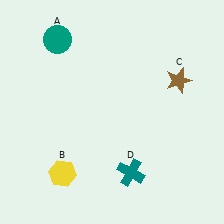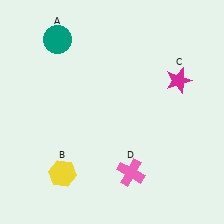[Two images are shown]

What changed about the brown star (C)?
In Image 1, C is brown. In Image 2, it changed to magenta.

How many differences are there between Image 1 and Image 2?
There are 2 differences between the two images.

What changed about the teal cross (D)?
In Image 1, D is teal. In Image 2, it changed to pink.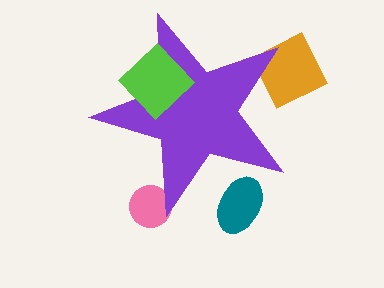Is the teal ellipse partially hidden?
Yes, the teal ellipse is partially hidden behind the purple star.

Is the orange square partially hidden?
Yes, the orange square is partially hidden behind the purple star.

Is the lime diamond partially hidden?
No, the lime diamond is fully visible.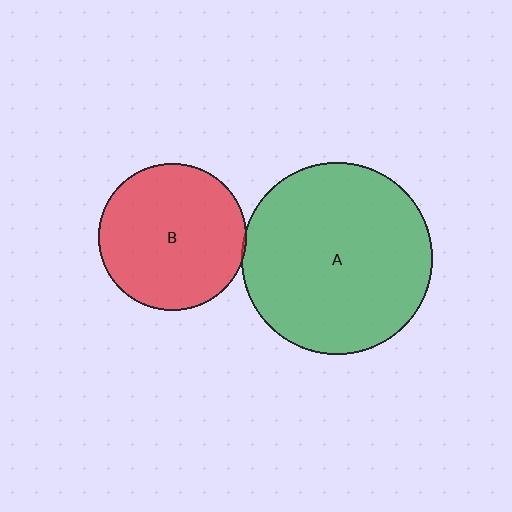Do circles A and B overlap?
Yes.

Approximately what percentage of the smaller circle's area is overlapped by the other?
Approximately 5%.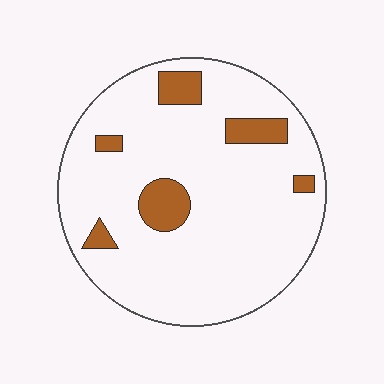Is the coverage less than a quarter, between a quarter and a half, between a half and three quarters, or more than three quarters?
Less than a quarter.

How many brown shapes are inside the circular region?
6.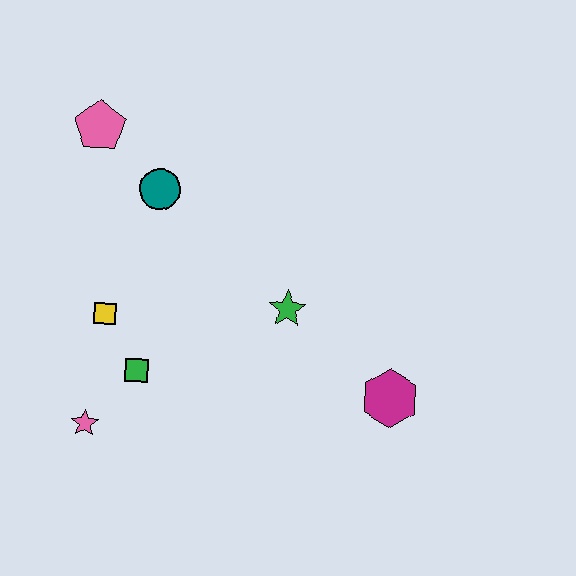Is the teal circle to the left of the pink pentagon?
No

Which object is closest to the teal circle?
The pink pentagon is closest to the teal circle.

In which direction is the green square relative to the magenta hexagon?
The green square is to the left of the magenta hexagon.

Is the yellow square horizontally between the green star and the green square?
No